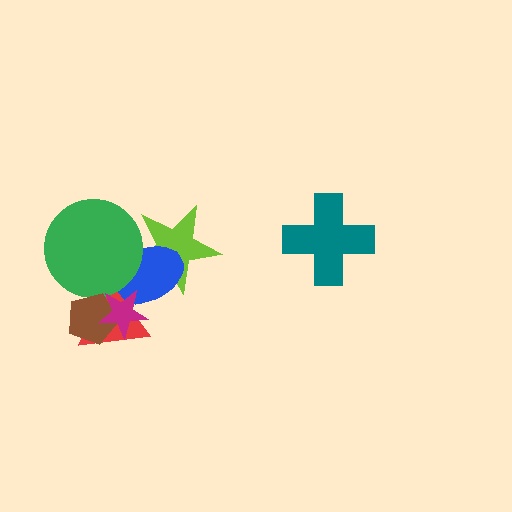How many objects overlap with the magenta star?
3 objects overlap with the magenta star.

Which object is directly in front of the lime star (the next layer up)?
The blue ellipse is directly in front of the lime star.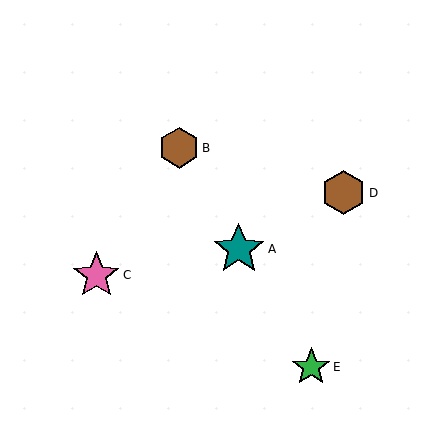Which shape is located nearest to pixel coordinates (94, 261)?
The pink star (labeled C) at (96, 275) is nearest to that location.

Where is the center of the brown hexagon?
The center of the brown hexagon is at (179, 148).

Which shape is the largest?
The teal star (labeled A) is the largest.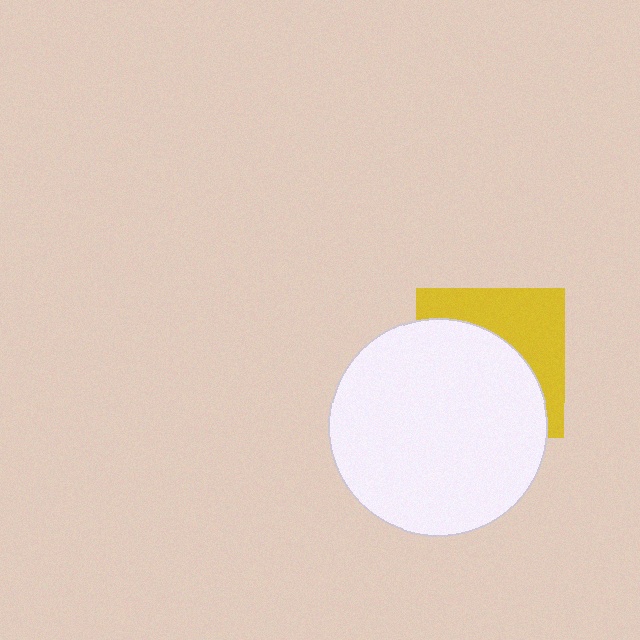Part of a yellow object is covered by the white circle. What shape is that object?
It is a square.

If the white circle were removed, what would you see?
You would see the complete yellow square.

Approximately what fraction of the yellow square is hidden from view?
Roughly 60% of the yellow square is hidden behind the white circle.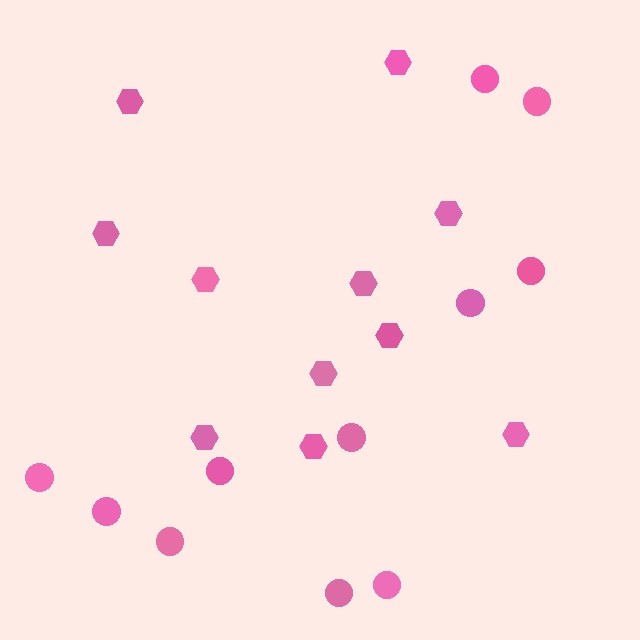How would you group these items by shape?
There are 2 groups: one group of hexagons (11) and one group of circles (11).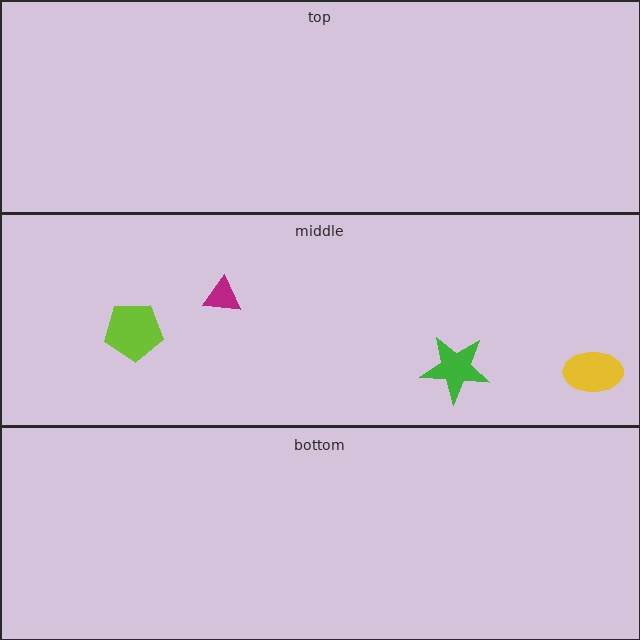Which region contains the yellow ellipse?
The middle region.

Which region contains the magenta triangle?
The middle region.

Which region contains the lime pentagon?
The middle region.